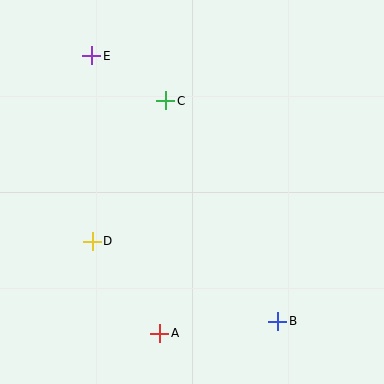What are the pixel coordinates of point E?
Point E is at (92, 56).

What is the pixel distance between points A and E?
The distance between A and E is 286 pixels.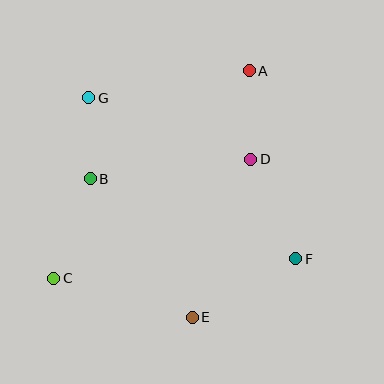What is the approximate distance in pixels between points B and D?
The distance between B and D is approximately 162 pixels.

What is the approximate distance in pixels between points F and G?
The distance between F and G is approximately 263 pixels.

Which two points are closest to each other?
Points B and G are closest to each other.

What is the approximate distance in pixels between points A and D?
The distance between A and D is approximately 89 pixels.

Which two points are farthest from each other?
Points A and C are farthest from each other.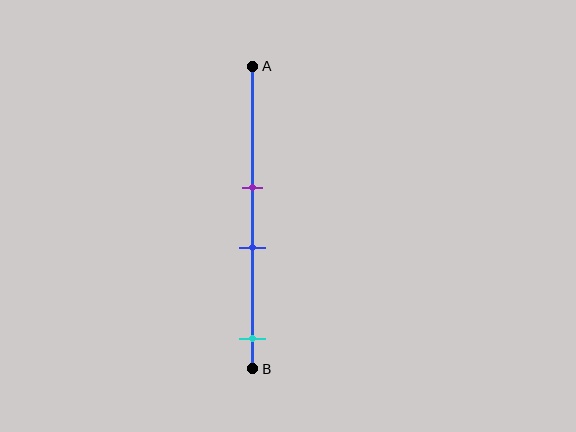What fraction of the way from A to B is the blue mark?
The blue mark is approximately 60% (0.6) of the way from A to B.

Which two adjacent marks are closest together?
The purple and blue marks are the closest adjacent pair.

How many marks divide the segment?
There are 3 marks dividing the segment.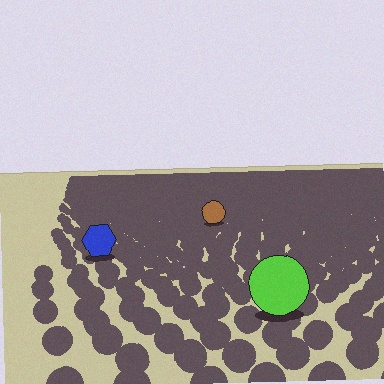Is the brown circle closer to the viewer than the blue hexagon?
No. The blue hexagon is closer — you can tell from the texture gradient: the ground texture is coarser near it.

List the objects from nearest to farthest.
From nearest to farthest: the lime circle, the blue hexagon, the brown circle.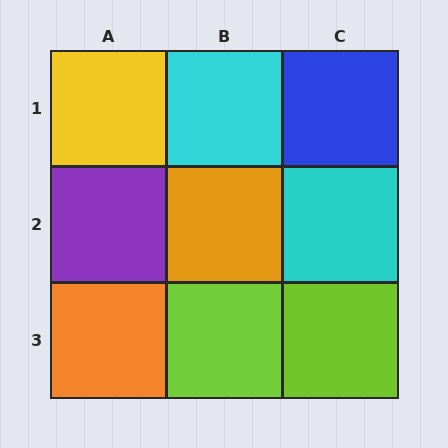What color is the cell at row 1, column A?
Yellow.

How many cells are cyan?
2 cells are cyan.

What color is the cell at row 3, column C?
Lime.